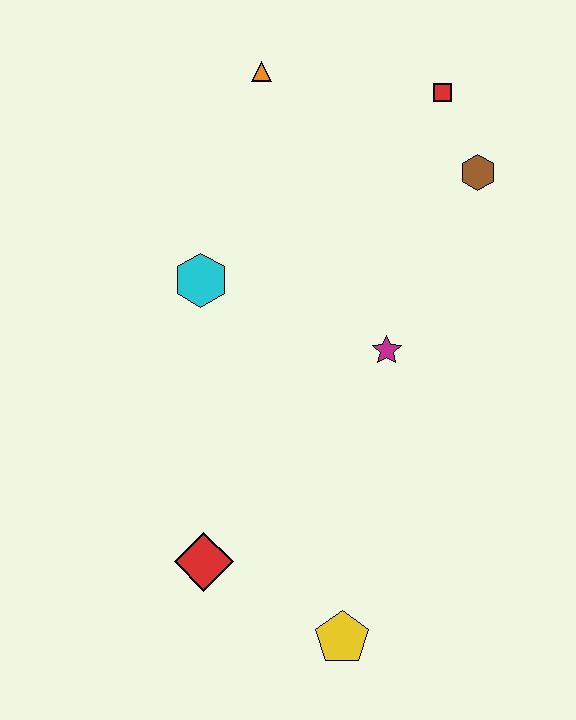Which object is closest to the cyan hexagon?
The magenta star is closest to the cyan hexagon.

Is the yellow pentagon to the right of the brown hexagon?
No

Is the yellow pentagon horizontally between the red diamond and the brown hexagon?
Yes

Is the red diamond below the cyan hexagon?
Yes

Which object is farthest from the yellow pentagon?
The orange triangle is farthest from the yellow pentagon.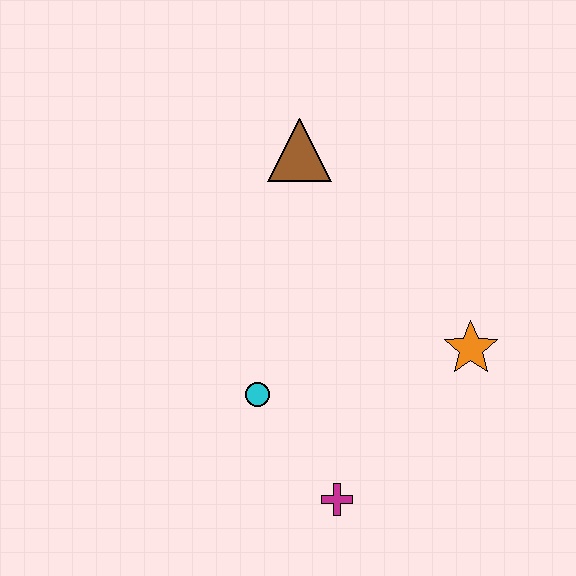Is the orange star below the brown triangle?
Yes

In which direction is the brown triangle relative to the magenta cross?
The brown triangle is above the magenta cross.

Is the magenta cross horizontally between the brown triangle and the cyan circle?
No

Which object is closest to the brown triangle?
The cyan circle is closest to the brown triangle.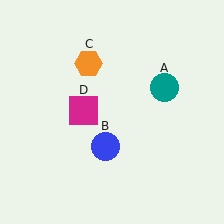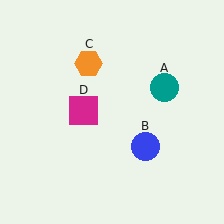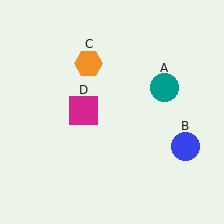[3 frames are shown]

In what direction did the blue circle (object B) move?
The blue circle (object B) moved right.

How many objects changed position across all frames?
1 object changed position: blue circle (object B).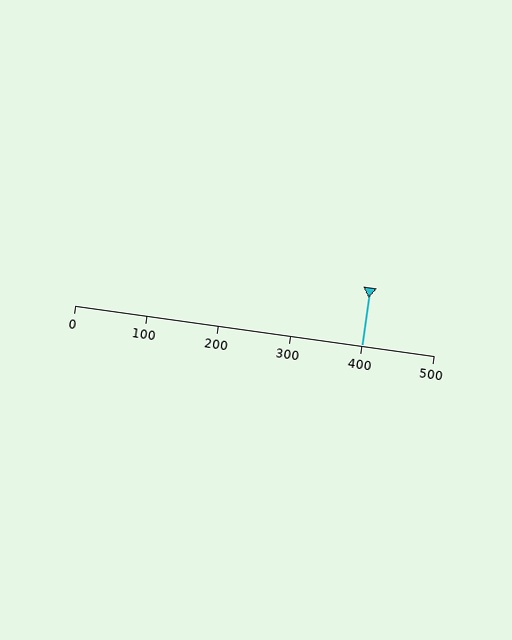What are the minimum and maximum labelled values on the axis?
The axis runs from 0 to 500.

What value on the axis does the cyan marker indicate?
The marker indicates approximately 400.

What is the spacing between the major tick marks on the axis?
The major ticks are spaced 100 apart.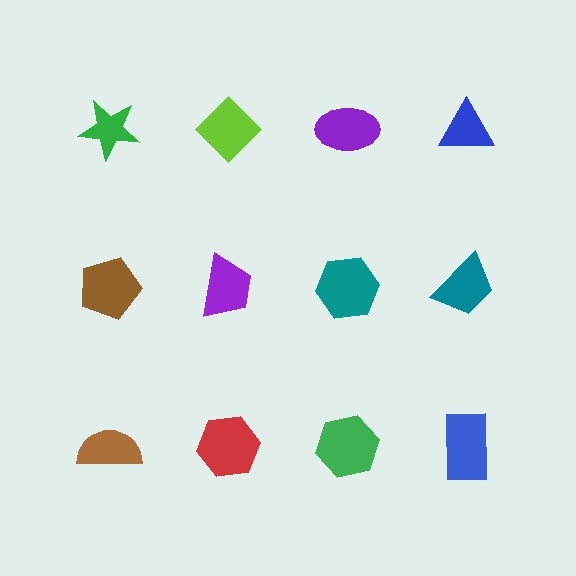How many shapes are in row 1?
4 shapes.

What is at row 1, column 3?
A purple ellipse.